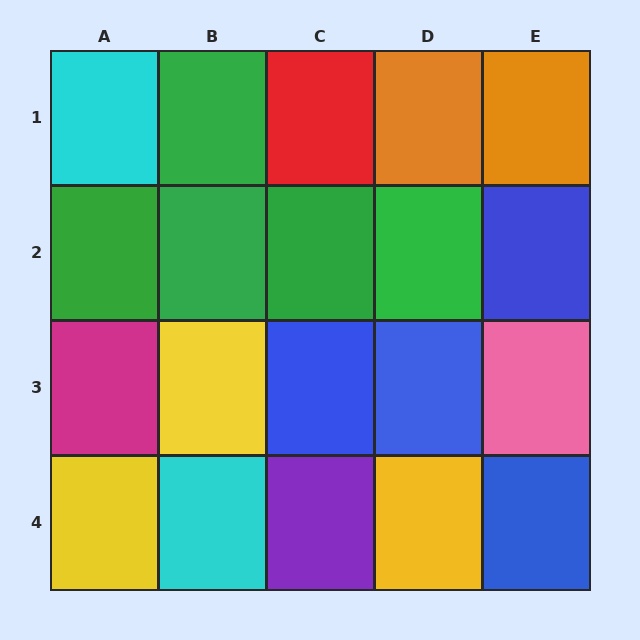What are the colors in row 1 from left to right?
Cyan, green, red, orange, orange.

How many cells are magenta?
1 cell is magenta.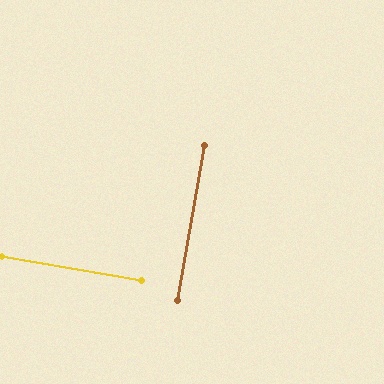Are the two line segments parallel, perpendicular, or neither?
Perpendicular — they meet at approximately 90°.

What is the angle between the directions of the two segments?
Approximately 90 degrees.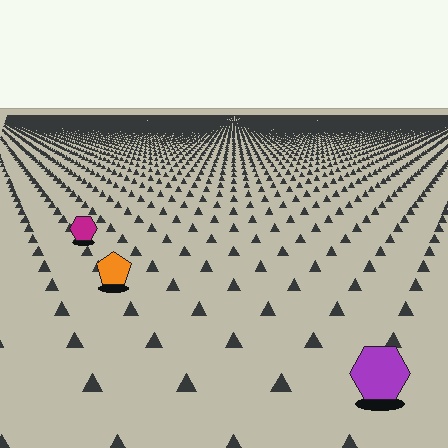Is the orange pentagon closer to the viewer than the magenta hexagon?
Yes. The orange pentagon is closer — you can tell from the texture gradient: the ground texture is coarser near it.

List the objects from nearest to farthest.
From nearest to farthest: the purple hexagon, the orange pentagon, the magenta hexagon.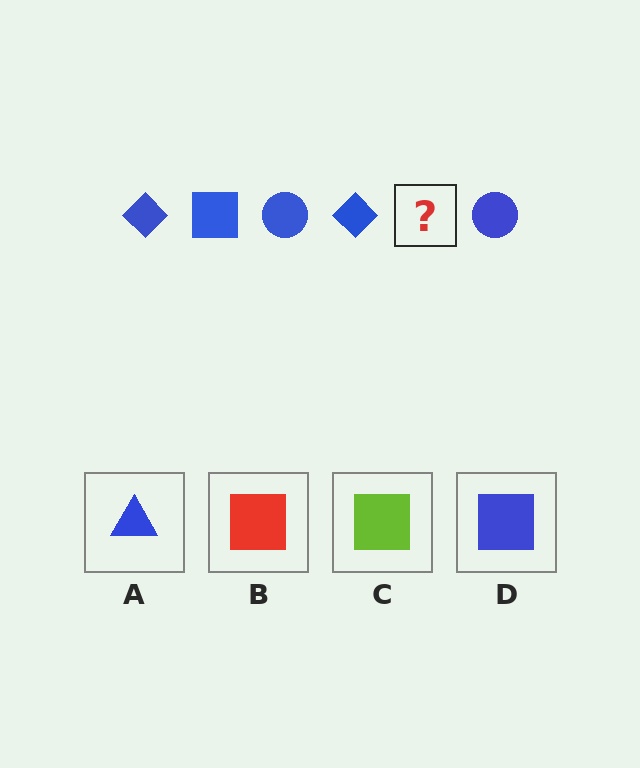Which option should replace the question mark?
Option D.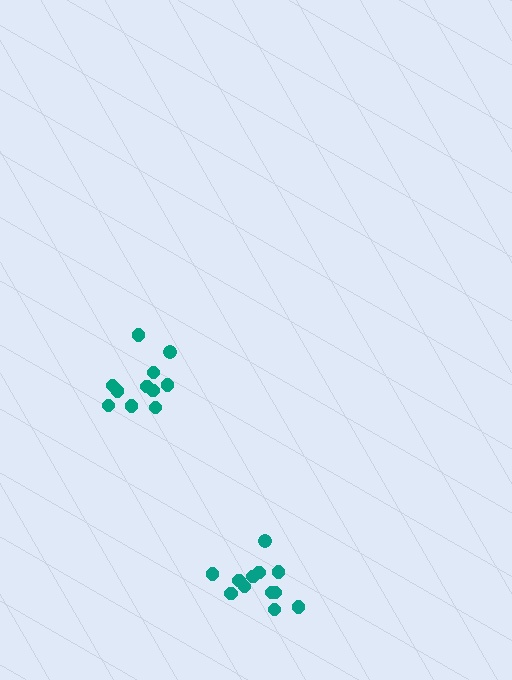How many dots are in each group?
Group 1: 12 dots, Group 2: 11 dots (23 total).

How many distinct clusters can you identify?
There are 2 distinct clusters.